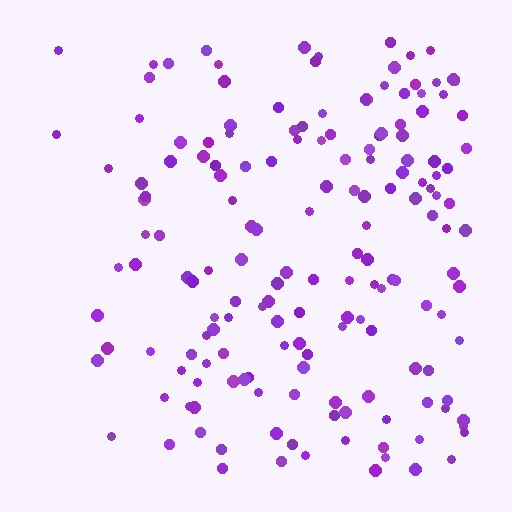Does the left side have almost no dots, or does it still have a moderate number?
Still a moderate number, just noticeably fewer than the right.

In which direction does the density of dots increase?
From left to right, with the right side densest.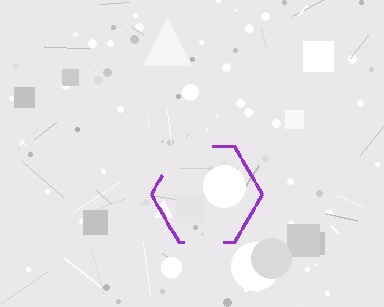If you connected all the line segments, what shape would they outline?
They would outline a hexagon.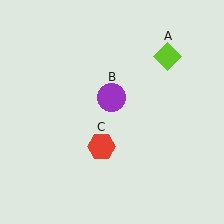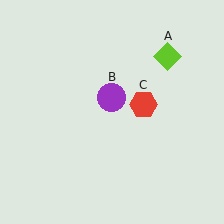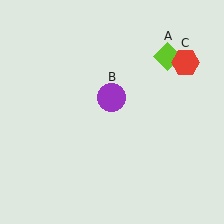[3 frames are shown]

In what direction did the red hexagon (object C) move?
The red hexagon (object C) moved up and to the right.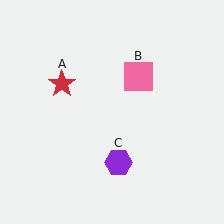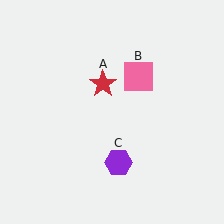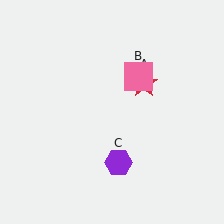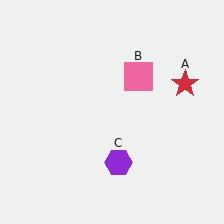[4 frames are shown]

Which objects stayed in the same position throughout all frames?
Pink square (object B) and purple hexagon (object C) remained stationary.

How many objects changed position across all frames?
1 object changed position: red star (object A).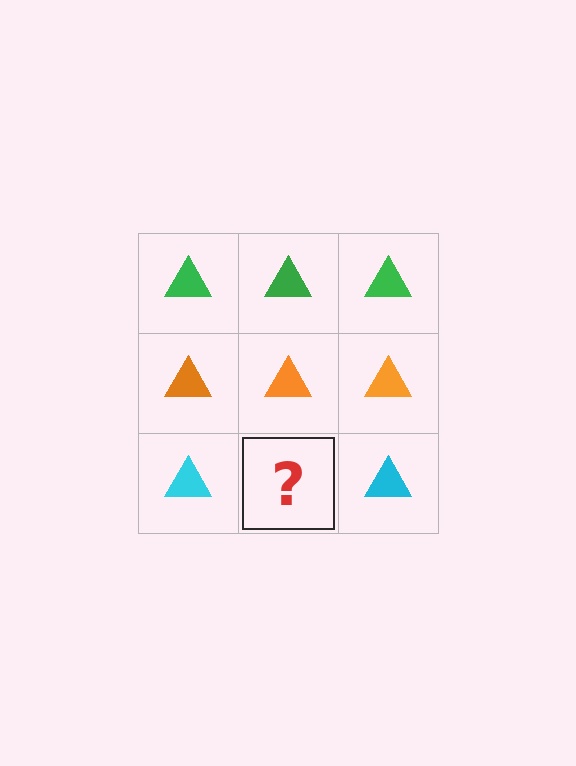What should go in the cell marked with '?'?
The missing cell should contain a cyan triangle.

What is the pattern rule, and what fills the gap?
The rule is that each row has a consistent color. The gap should be filled with a cyan triangle.